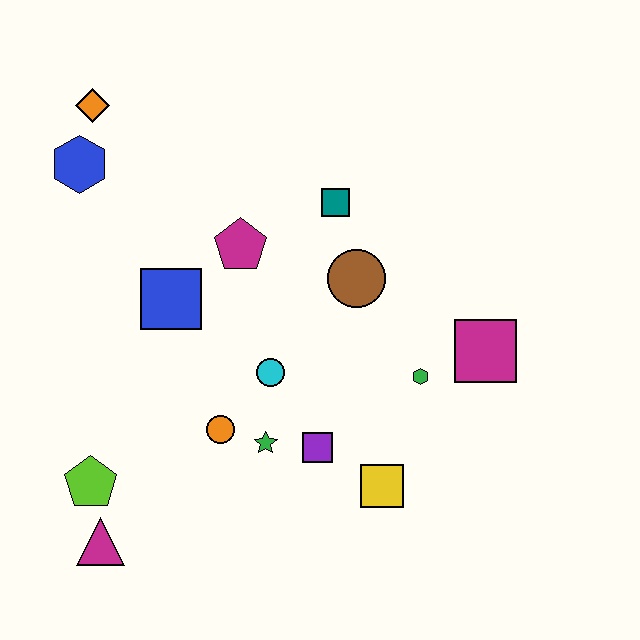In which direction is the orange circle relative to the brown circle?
The orange circle is below the brown circle.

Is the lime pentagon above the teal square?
No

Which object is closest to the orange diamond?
The blue hexagon is closest to the orange diamond.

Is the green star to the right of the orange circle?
Yes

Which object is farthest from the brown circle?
The magenta triangle is farthest from the brown circle.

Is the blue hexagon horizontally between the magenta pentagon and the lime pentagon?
No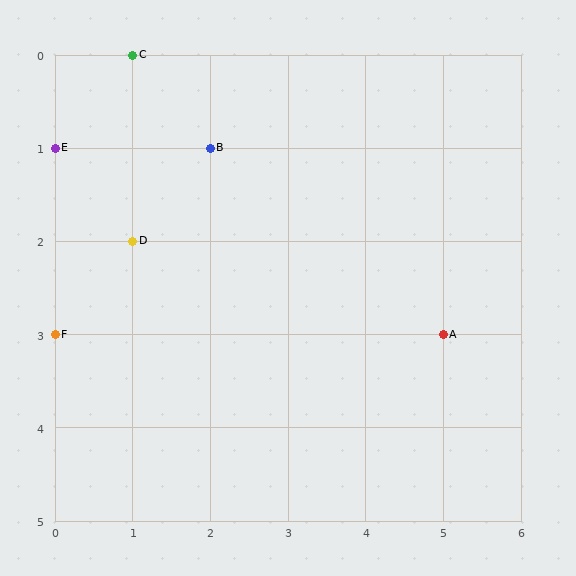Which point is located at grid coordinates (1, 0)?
Point C is at (1, 0).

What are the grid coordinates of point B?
Point B is at grid coordinates (2, 1).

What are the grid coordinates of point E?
Point E is at grid coordinates (0, 1).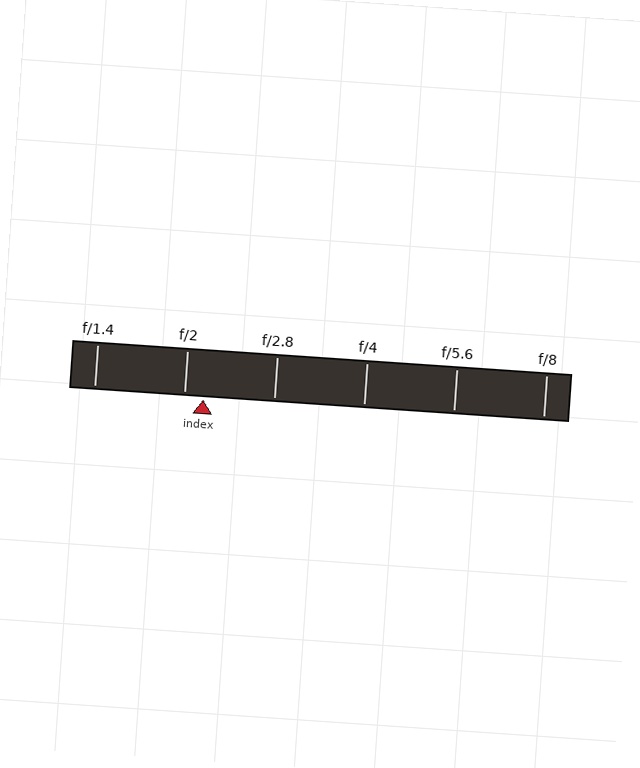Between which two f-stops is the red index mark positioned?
The index mark is between f/2 and f/2.8.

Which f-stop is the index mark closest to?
The index mark is closest to f/2.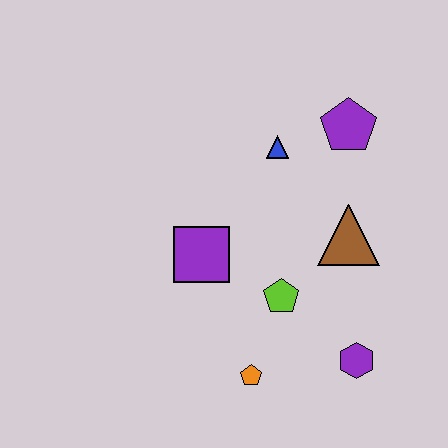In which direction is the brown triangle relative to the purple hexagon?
The brown triangle is above the purple hexagon.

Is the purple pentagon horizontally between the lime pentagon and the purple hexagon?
Yes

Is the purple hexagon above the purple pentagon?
No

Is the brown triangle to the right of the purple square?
Yes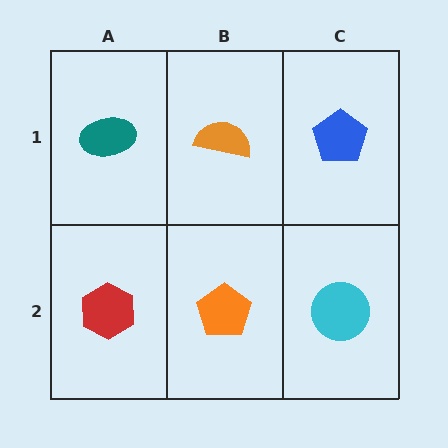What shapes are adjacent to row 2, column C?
A blue pentagon (row 1, column C), an orange pentagon (row 2, column B).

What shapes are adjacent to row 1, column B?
An orange pentagon (row 2, column B), a teal ellipse (row 1, column A), a blue pentagon (row 1, column C).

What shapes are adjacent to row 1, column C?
A cyan circle (row 2, column C), an orange semicircle (row 1, column B).